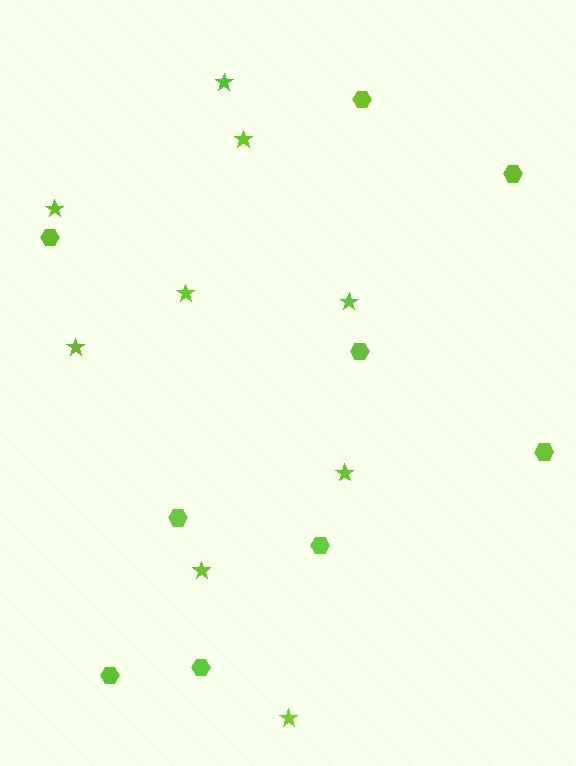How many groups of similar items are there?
There are 2 groups: one group of stars (9) and one group of hexagons (9).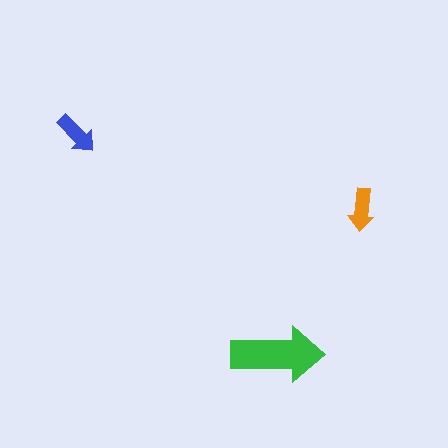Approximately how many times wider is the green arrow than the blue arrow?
About 2 times wider.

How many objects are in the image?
There are 3 objects in the image.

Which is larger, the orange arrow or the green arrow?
The green one.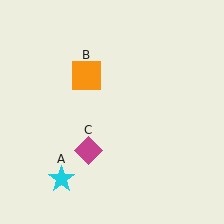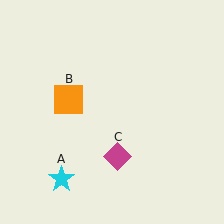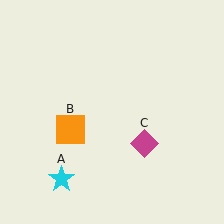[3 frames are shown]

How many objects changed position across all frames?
2 objects changed position: orange square (object B), magenta diamond (object C).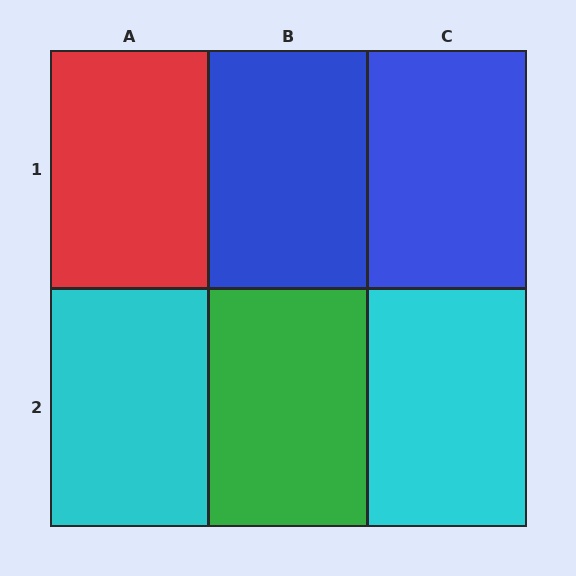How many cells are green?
1 cell is green.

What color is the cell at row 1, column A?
Red.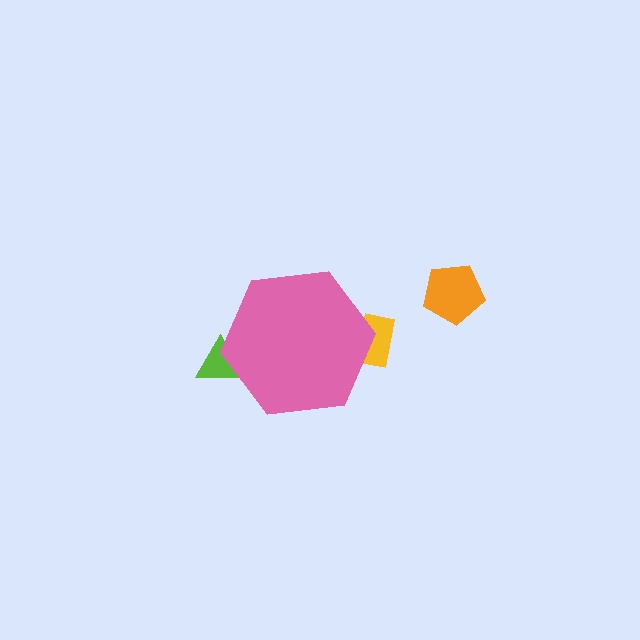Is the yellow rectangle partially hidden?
Yes, the yellow rectangle is partially hidden behind the pink hexagon.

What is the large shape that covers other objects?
A pink hexagon.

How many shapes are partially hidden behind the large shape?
2 shapes are partially hidden.